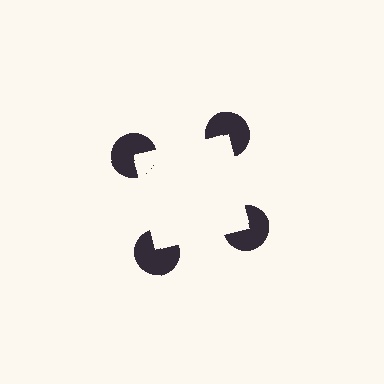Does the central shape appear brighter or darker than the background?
It typically appears slightly brighter than the background, even though no actual brightness change is drawn.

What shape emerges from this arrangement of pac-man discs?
An illusory square — its edges are inferred from the aligned wedge cuts in the pac-man discs, not physically drawn.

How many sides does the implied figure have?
4 sides.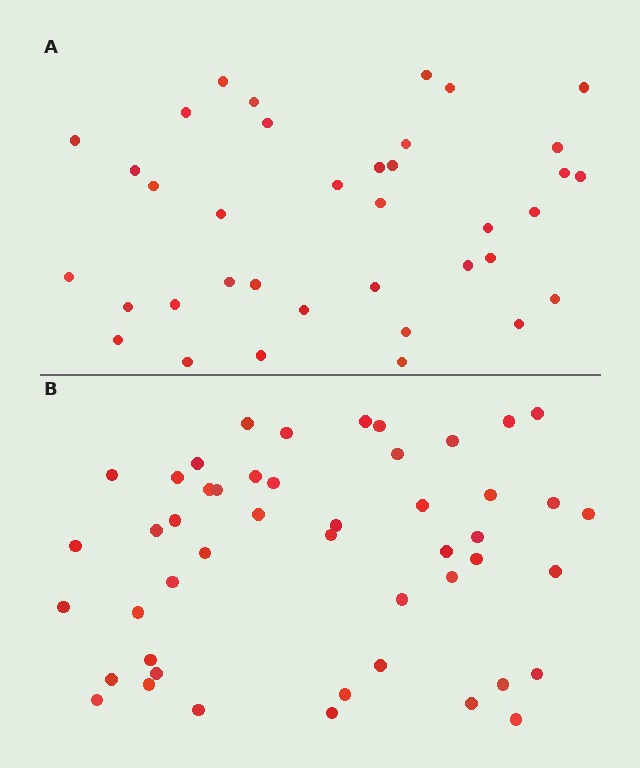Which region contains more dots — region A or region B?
Region B (the bottom region) has more dots.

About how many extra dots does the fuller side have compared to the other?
Region B has roughly 12 or so more dots than region A.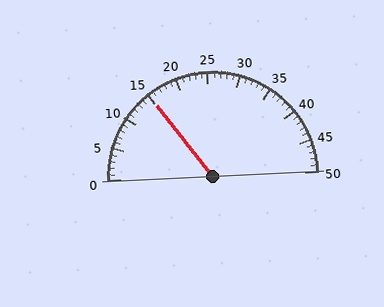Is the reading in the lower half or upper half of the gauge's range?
The reading is in the lower half of the range (0 to 50).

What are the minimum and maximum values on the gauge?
The gauge ranges from 0 to 50.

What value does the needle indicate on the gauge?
The needle indicates approximately 15.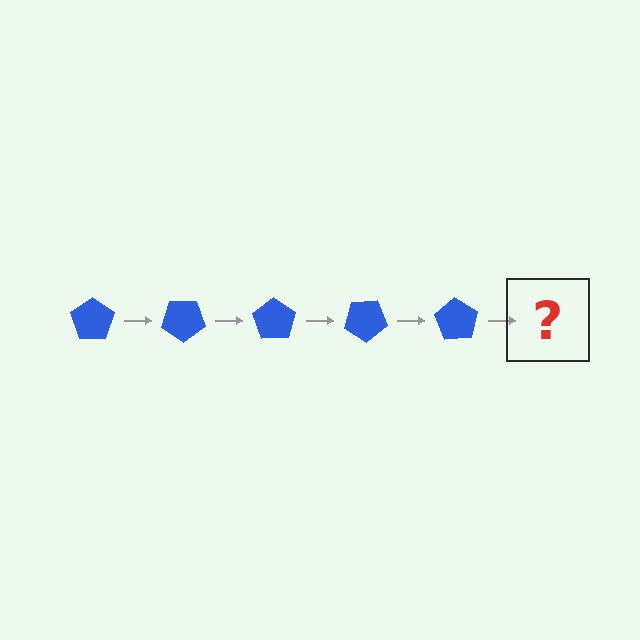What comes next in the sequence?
The next element should be a blue pentagon rotated 175 degrees.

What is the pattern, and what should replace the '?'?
The pattern is that the pentagon rotates 35 degrees each step. The '?' should be a blue pentagon rotated 175 degrees.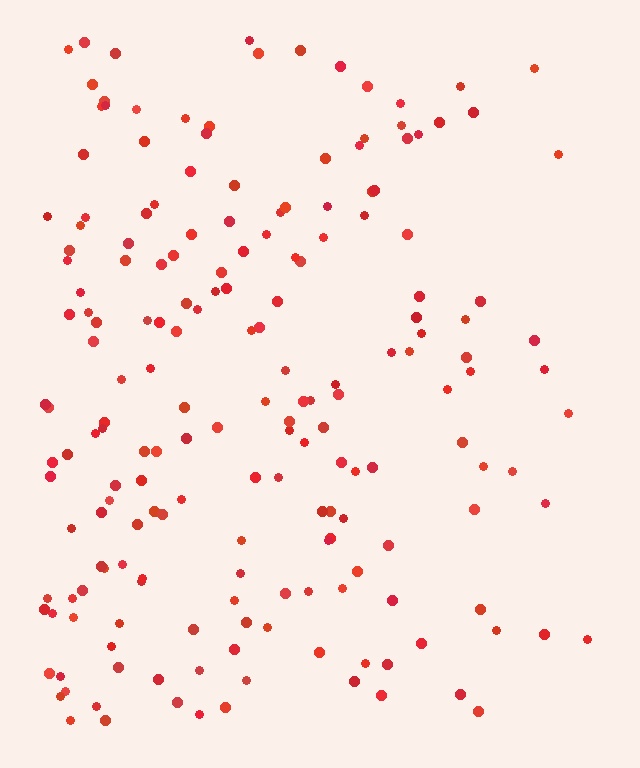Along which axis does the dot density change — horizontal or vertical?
Horizontal.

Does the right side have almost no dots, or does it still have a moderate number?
Still a moderate number, just noticeably fewer than the left.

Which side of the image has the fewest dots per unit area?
The right.